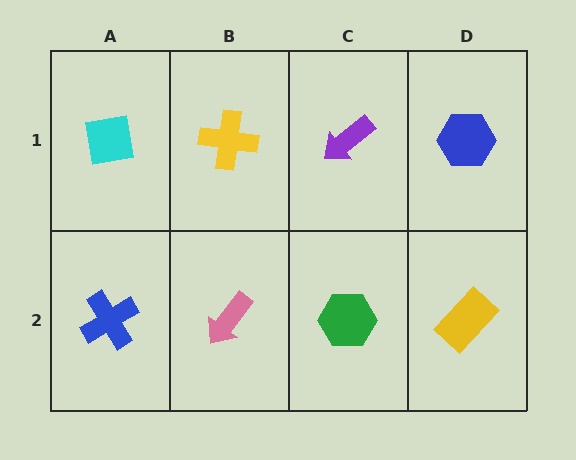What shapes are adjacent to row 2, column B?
A yellow cross (row 1, column B), a blue cross (row 2, column A), a green hexagon (row 2, column C).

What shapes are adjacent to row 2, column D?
A blue hexagon (row 1, column D), a green hexagon (row 2, column C).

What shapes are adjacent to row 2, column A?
A cyan square (row 1, column A), a pink arrow (row 2, column B).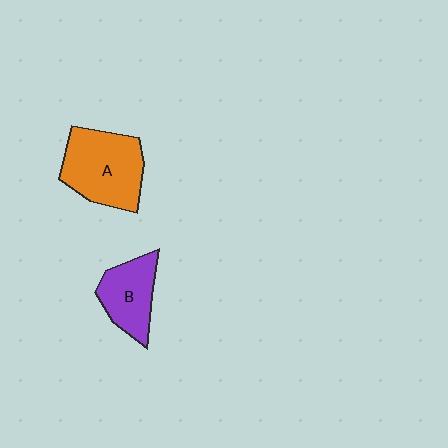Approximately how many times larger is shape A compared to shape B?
Approximately 1.5 times.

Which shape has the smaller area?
Shape B (purple).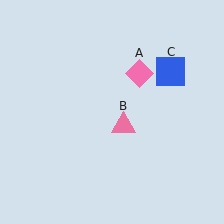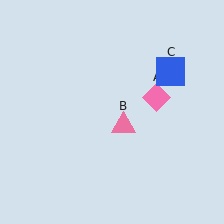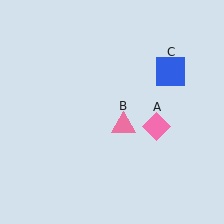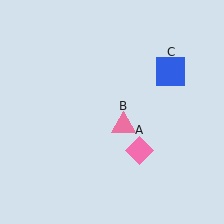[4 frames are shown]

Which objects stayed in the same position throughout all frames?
Pink triangle (object B) and blue square (object C) remained stationary.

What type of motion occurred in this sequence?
The pink diamond (object A) rotated clockwise around the center of the scene.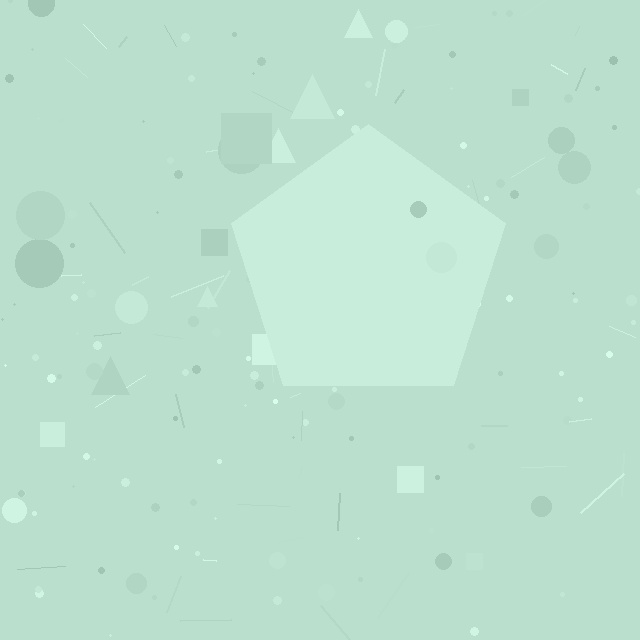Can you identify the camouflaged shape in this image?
The camouflaged shape is a pentagon.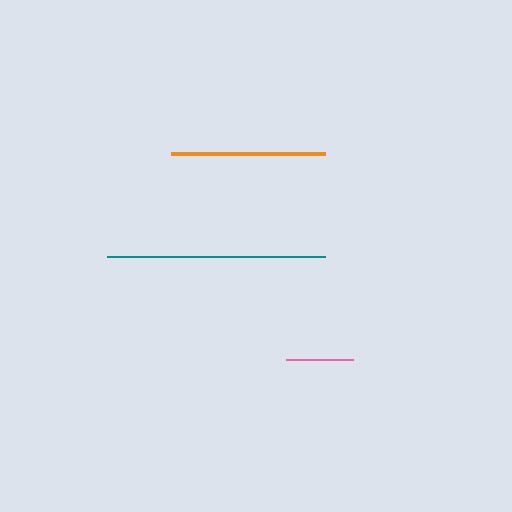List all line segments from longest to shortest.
From longest to shortest: teal, orange, pink.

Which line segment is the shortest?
The pink line is the shortest at approximately 67 pixels.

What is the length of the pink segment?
The pink segment is approximately 67 pixels long.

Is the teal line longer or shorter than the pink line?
The teal line is longer than the pink line.